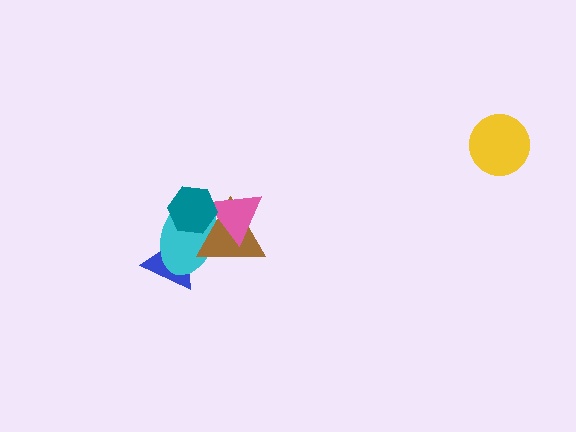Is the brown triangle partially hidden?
Yes, it is partially covered by another shape.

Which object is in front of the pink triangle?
The teal hexagon is in front of the pink triangle.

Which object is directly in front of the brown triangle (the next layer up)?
The pink triangle is directly in front of the brown triangle.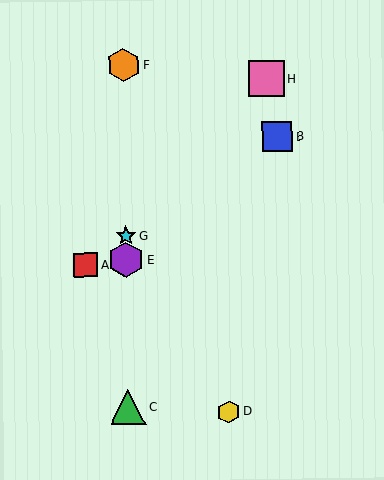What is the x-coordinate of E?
Object E is at x≈126.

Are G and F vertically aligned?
Yes, both are at x≈126.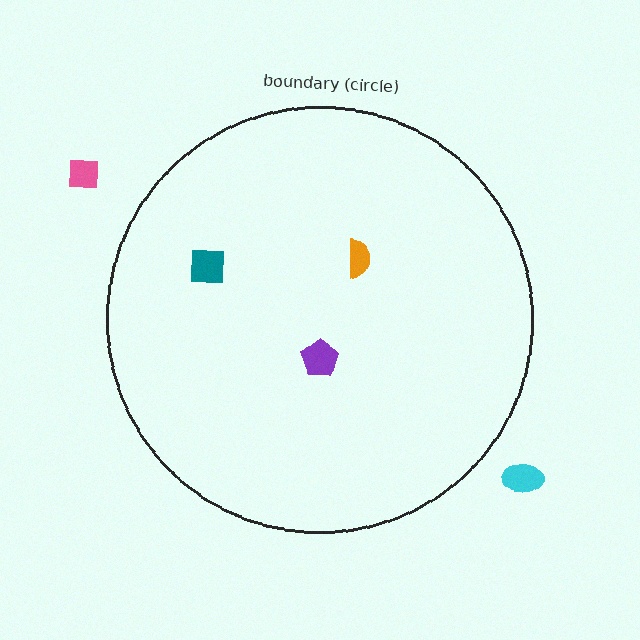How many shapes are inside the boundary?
3 inside, 2 outside.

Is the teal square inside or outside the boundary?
Inside.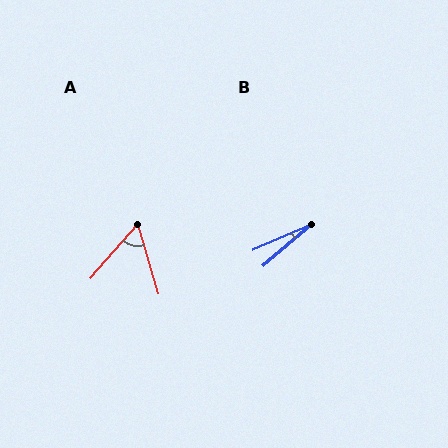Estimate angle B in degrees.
Approximately 16 degrees.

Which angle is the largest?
A, at approximately 57 degrees.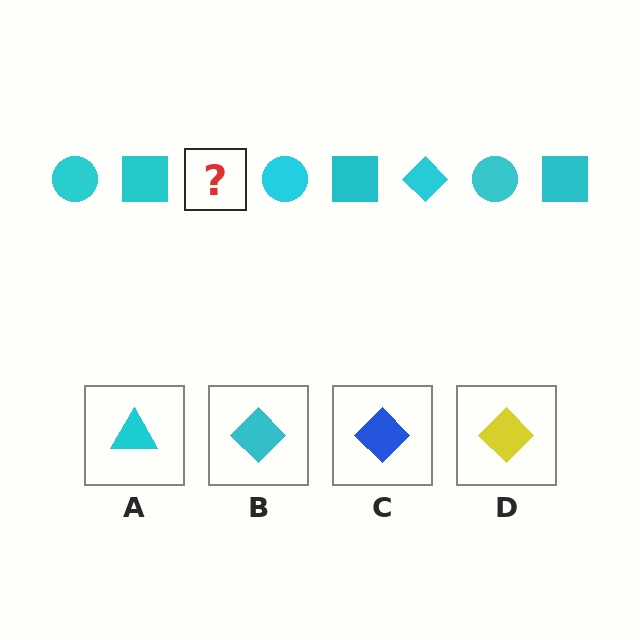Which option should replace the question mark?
Option B.